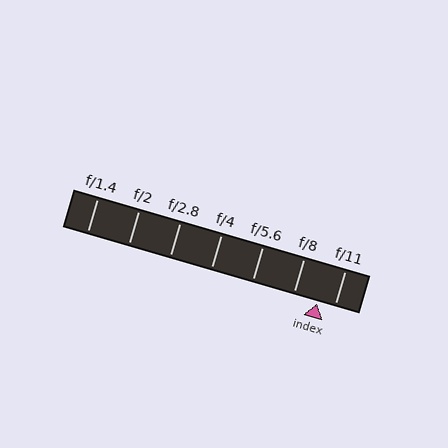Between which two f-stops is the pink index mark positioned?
The index mark is between f/8 and f/11.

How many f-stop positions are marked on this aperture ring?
There are 7 f-stop positions marked.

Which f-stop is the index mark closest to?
The index mark is closest to f/11.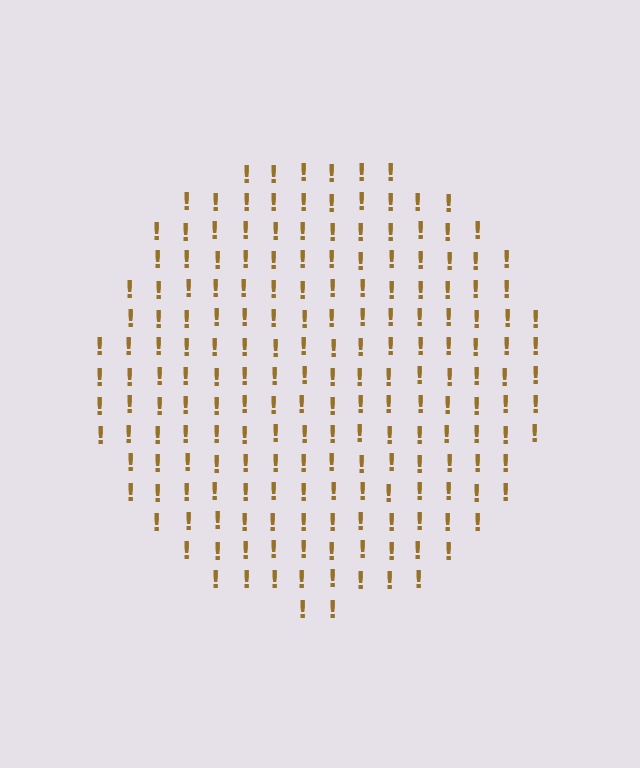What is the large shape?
The large shape is a circle.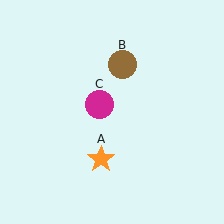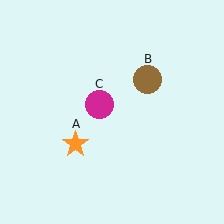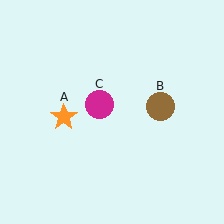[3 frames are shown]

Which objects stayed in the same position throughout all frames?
Magenta circle (object C) remained stationary.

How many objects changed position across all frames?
2 objects changed position: orange star (object A), brown circle (object B).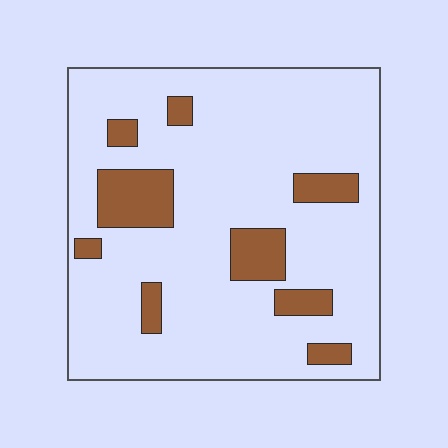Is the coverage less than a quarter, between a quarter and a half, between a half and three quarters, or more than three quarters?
Less than a quarter.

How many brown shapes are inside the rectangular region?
9.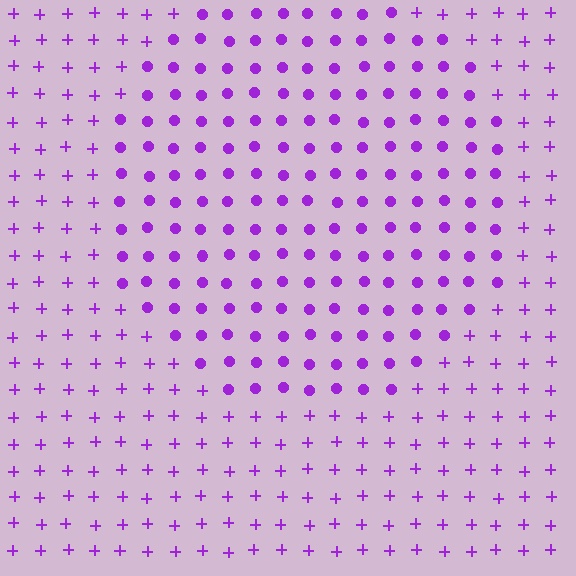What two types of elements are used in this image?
The image uses circles inside the circle region and plus signs outside it.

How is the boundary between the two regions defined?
The boundary is defined by a change in element shape: circles inside vs. plus signs outside. All elements share the same color and spacing.